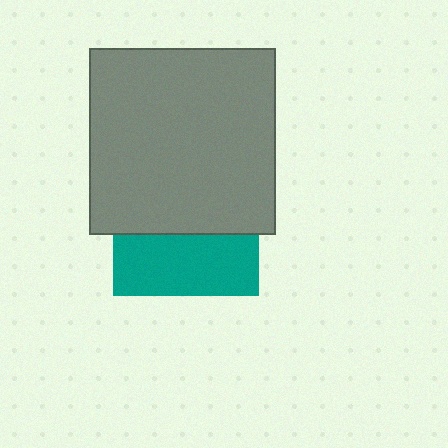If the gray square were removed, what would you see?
You would see the complete teal square.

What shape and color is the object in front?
The object in front is a gray square.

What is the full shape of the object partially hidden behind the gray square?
The partially hidden object is a teal square.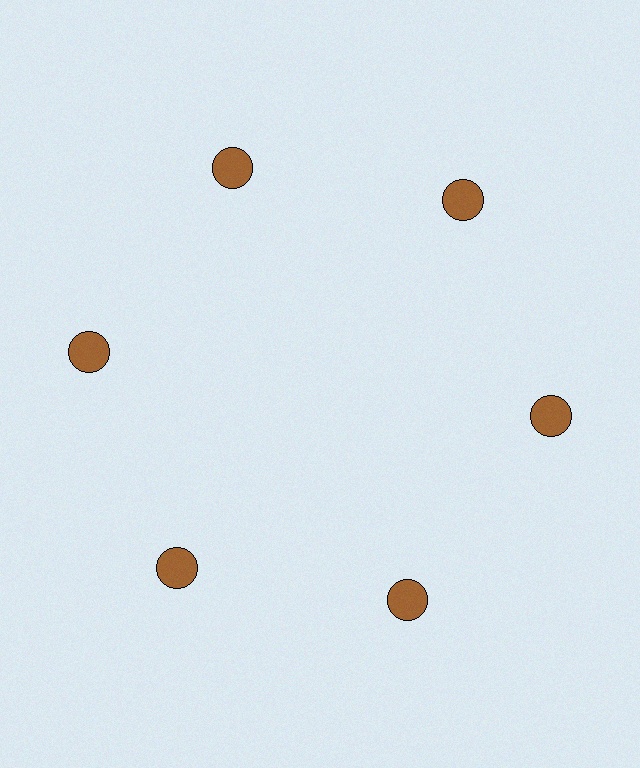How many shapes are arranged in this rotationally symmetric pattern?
There are 6 shapes, arranged in 6 groups of 1.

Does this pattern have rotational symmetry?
Yes, this pattern has 6-fold rotational symmetry. It looks the same after rotating 60 degrees around the center.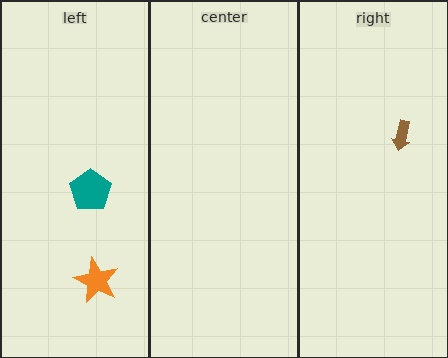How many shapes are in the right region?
1.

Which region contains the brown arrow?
The right region.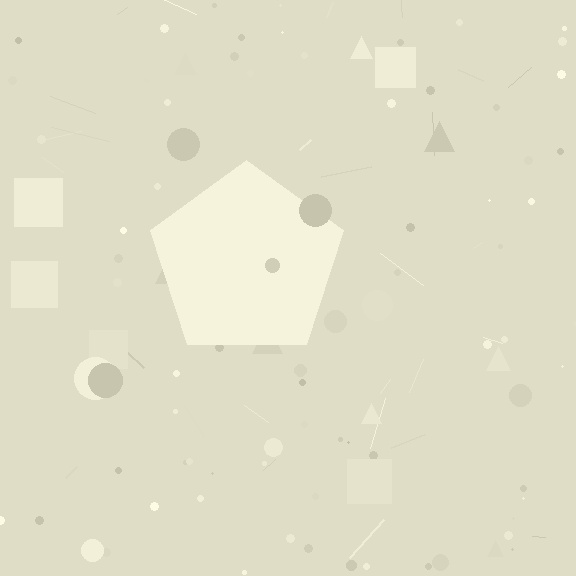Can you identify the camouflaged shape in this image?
The camouflaged shape is a pentagon.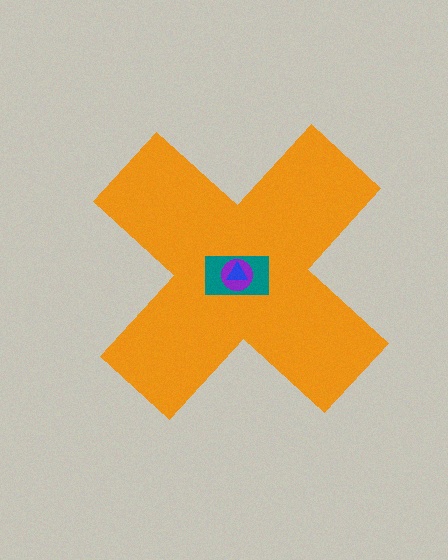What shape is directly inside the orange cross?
The teal rectangle.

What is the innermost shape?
The blue triangle.